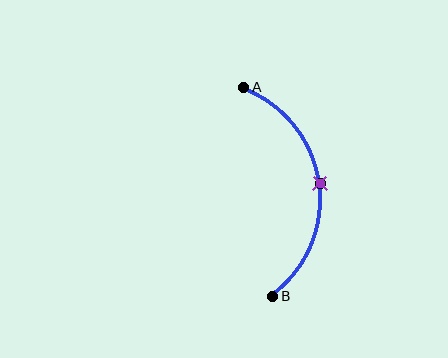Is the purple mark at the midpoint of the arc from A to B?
Yes. The purple mark lies on the arc at equal arc-length from both A and B — it is the arc midpoint.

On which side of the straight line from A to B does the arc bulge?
The arc bulges to the right of the straight line connecting A and B.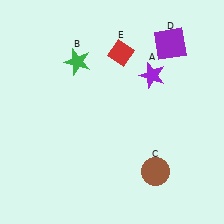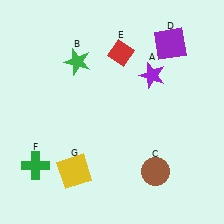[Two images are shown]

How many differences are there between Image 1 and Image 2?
There are 2 differences between the two images.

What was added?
A green cross (F), a yellow square (G) were added in Image 2.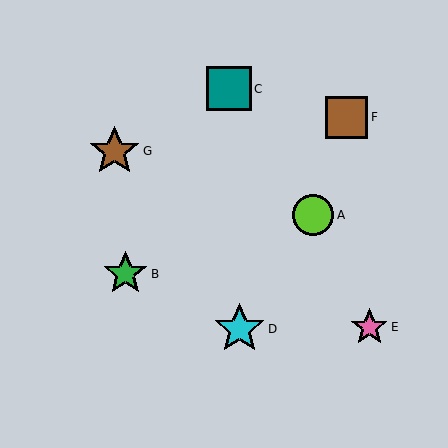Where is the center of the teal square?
The center of the teal square is at (229, 89).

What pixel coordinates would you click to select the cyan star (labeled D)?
Click at (239, 329) to select the cyan star D.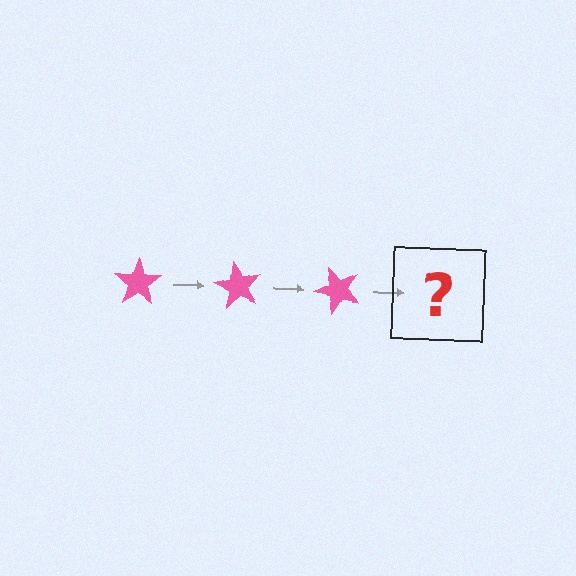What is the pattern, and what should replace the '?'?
The pattern is that the star rotates 60 degrees each step. The '?' should be a pink star rotated 180 degrees.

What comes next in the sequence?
The next element should be a pink star rotated 180 degrees.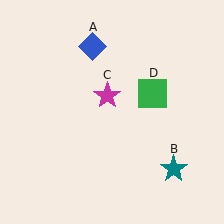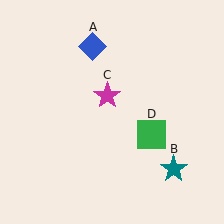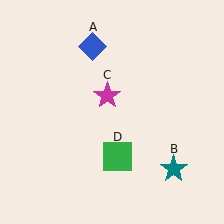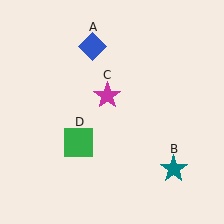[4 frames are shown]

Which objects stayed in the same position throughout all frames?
Blue diamond (object A) and teal star (object B) and magenta star (object C) remained stationary.